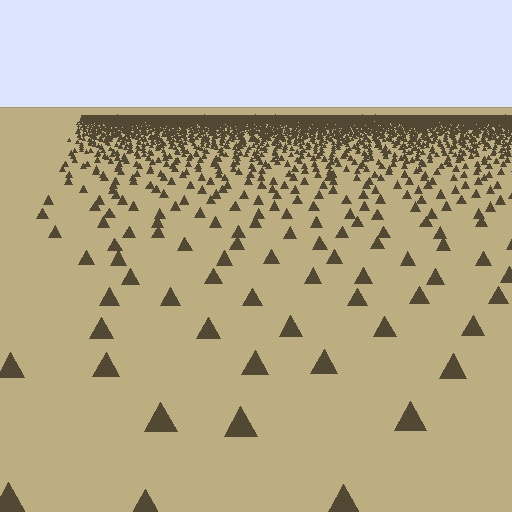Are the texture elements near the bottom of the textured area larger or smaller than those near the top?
Larger. Near the bottom, elements are closer to the viewer and appear at a bigger on-screen size.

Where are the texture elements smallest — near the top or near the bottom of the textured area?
Near the top.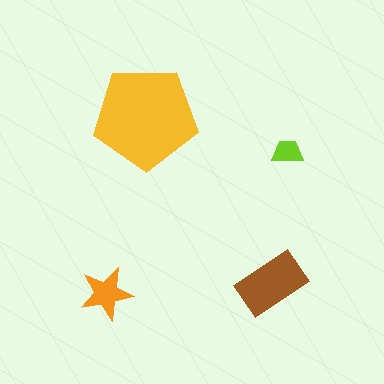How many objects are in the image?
There are 4 objects in the image.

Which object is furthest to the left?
The orange star is leftmost.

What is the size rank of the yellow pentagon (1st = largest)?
1st.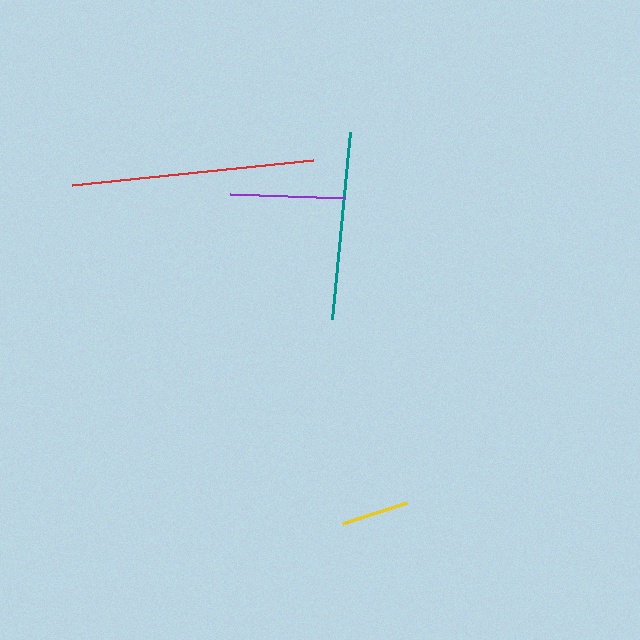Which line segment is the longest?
The red line is the longest at approximately 242 pixels.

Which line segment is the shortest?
The yellow line is the shortest at approximately 67 pixels.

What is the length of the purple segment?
The purple segment is approximately 115 pixels long.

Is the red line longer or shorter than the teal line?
The red line is longer than the teal line.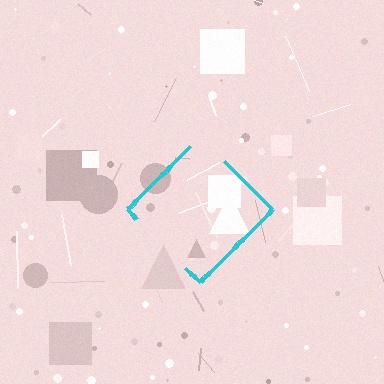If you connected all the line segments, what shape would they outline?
They would outline a diamond.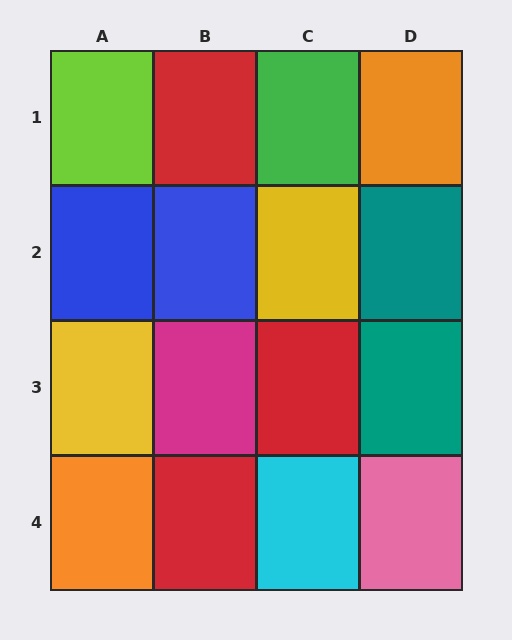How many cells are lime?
1 cell is lime.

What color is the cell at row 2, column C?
Yellow.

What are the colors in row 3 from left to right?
Yellow, magenta, red, teal.